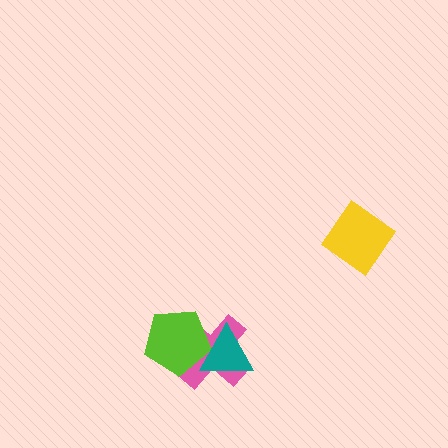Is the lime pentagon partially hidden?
Yes, it is partially covered by another shape.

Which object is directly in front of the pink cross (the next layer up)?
The lime pentagon is directly in front of the pink cross.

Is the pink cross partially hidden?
Yes, it is partially covered by another shape.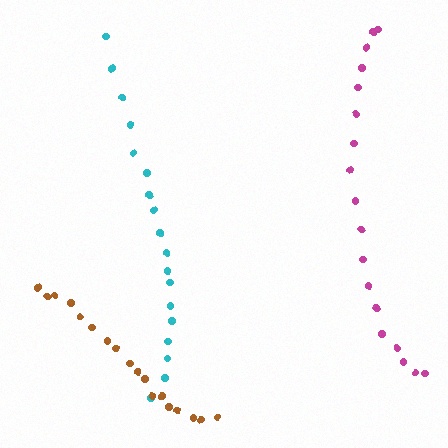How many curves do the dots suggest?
There are 3 distinct paths.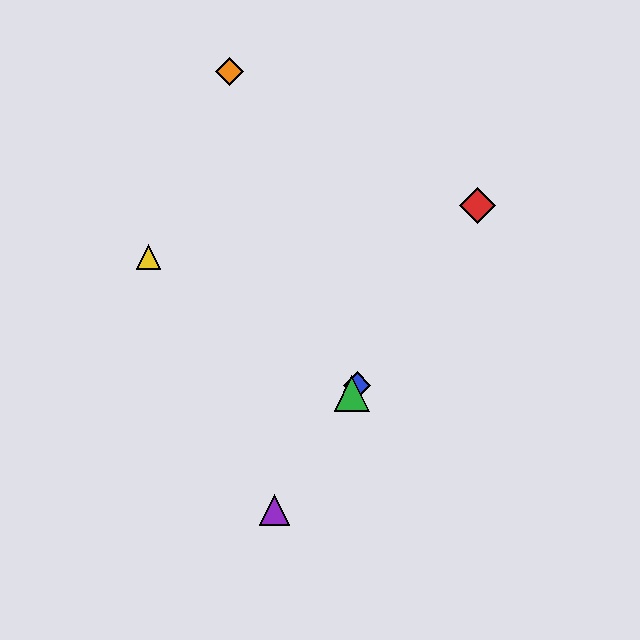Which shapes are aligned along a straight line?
The red diamond, the blue diamond, the green triangle, the purple triangle are aligned along a straight line.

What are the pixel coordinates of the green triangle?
The green triangle is at (352, 393).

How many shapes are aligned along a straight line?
4 shapes (the red diamond, the blue diamond, the green triangle, the purple triangle) are aligned along a straight line.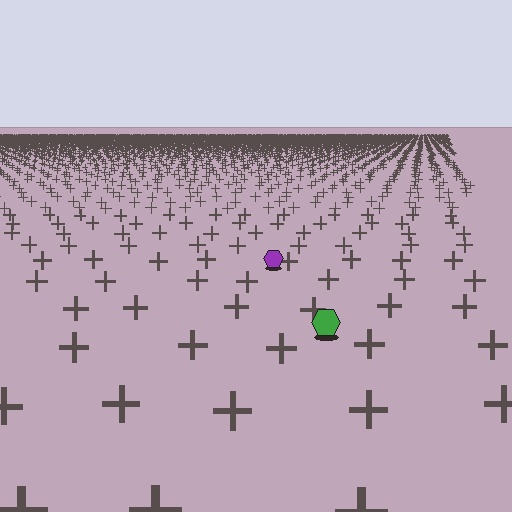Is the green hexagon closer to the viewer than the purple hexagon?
Yes. The green hexagon is closer — you can tell from the texture gradient: the ground texture is coarser near it.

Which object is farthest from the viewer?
The purple hexagon is farthest from the viewer. It appears smaller and the ground texture around it is denser.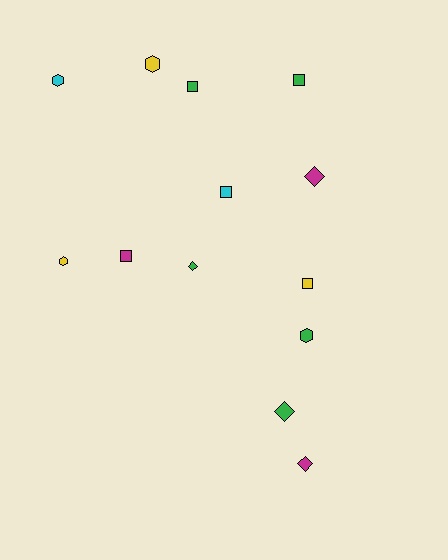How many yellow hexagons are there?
There are 2 yellow hexagons.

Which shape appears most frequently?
Square, with 5 objects.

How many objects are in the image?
There are 13 objects.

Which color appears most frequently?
Green, with 5 objects.